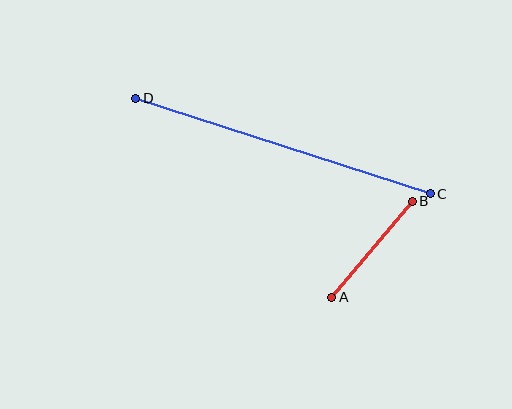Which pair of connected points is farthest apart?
Points C and D are farthest apart.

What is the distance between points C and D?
The distance is approximately 310 pixels.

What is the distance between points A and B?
The distance is approximately 125 pixels.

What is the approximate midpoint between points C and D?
The midpoint is at approximately (283, 146) pixels.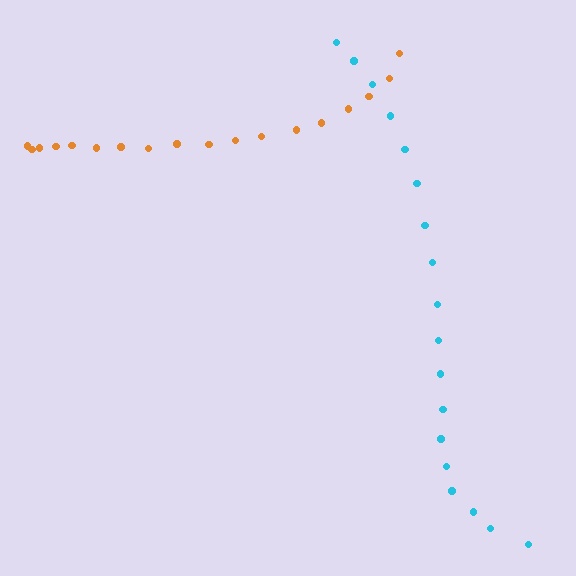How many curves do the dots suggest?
There are 2 distinct paths.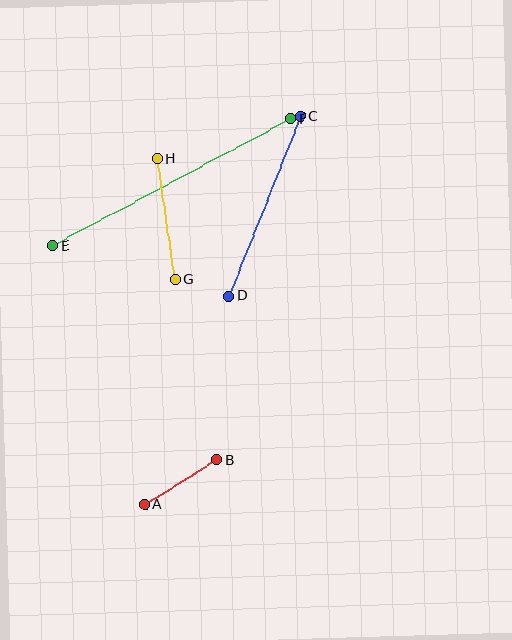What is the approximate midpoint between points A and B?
The midpoint is at approximately (181, 482) pixels.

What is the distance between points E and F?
The distance is approximately 270 pixels.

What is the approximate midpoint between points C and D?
The midpoint is at approximately (265, 206) pixels.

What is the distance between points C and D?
The distance is approximately 193 pixels.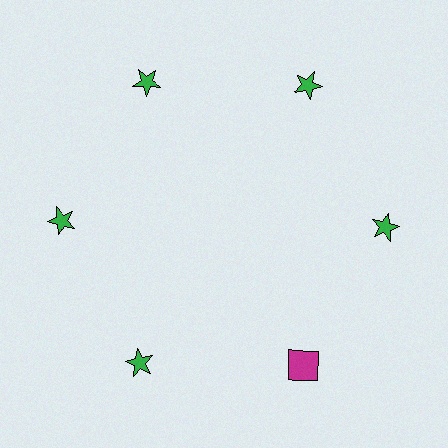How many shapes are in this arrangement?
There are 6 shapes arranged in a ring pattern.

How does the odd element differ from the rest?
It differs in both color (magenta instead of green) and shape (square instead of star).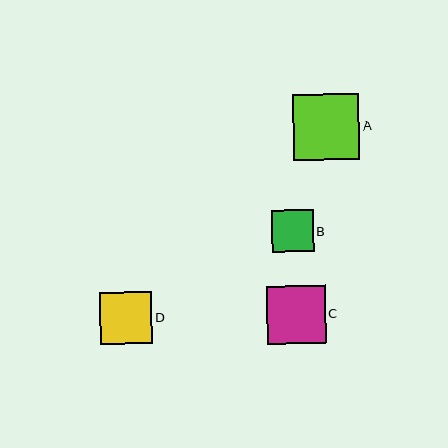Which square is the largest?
Square A is the largest with a size of approximately 67 pixels.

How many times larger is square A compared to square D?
Square A is approximately 1.3 times the size of square D.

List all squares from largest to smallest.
From largest to smallest: A, C, D, B.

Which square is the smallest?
Square B is the smallest with a size of approximately 42 pixels.